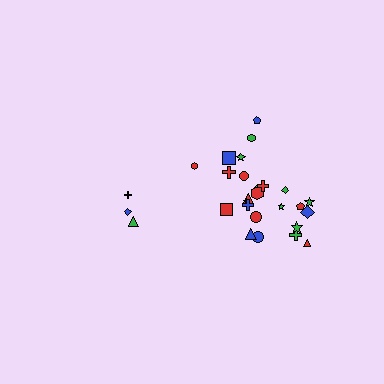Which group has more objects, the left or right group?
The right group.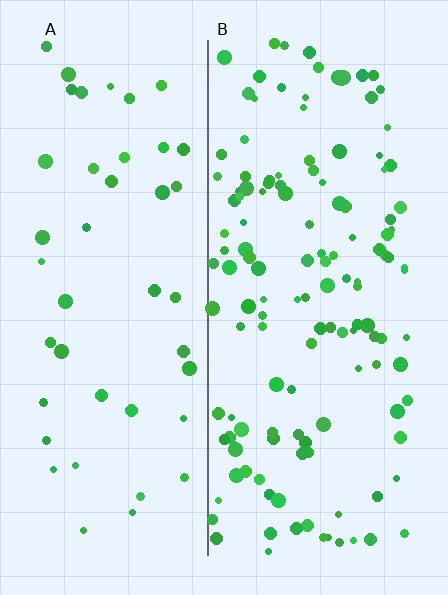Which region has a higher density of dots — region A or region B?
B (the right).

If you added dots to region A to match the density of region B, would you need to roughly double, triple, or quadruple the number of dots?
Approximately triple.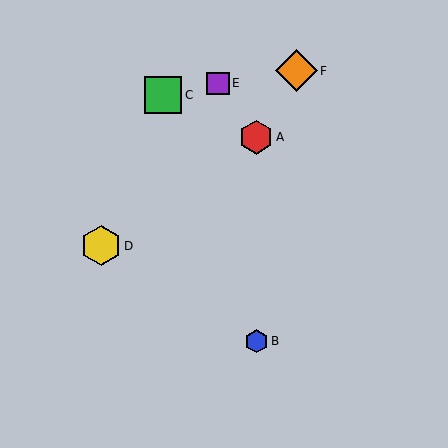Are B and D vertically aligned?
No, B is at x≈256 and D is at x≈101.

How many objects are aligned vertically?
2 objects (A, B) are aligned vertically.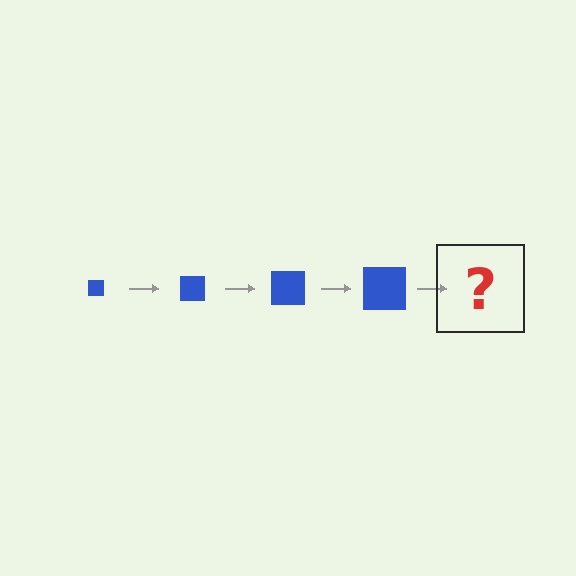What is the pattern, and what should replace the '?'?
The pattern is that the square gets progressively larger each step. The '?' should be a blue square, larger than the previous one.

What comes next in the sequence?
The next element should be a blue square, larger than the previous one.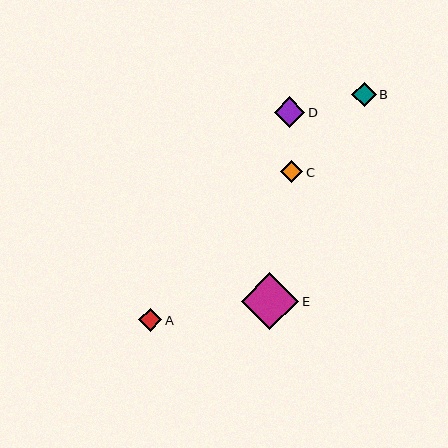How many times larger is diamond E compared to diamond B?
Diamond E is approximately 2.4 times the size of diamond B.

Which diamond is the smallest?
Diamond C is the smallest with a size of approximately 22 pixels.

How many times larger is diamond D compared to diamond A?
Diamond D is approximately 1.3 times the size of diamond A.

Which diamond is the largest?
Diamond E is the largest with a size of approximately 58 pixels.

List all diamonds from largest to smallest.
From largest to smallest: E, D, B, A, C.